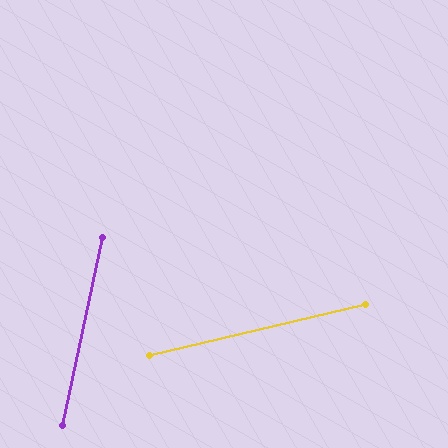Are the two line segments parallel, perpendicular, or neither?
Neither parallel nor perpendicular — they differ by about 65°.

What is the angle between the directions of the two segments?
Approximately 65 degrees.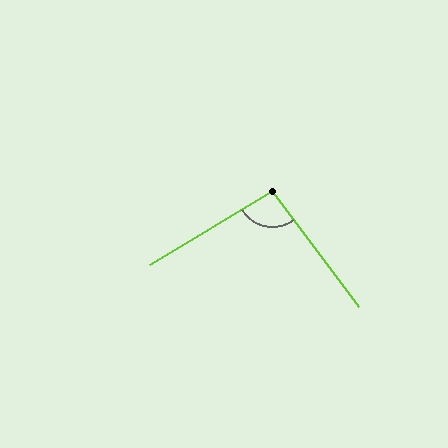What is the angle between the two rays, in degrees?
Approximately 95 degrees.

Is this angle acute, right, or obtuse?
It is obtuse.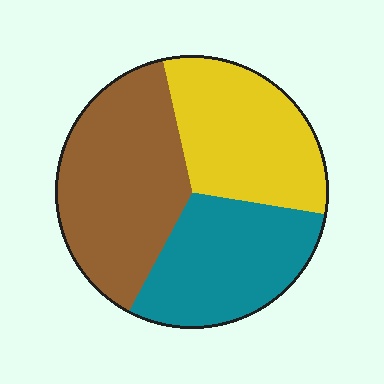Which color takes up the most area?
Brown, at roughly 40%.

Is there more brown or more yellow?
Brown.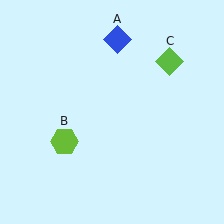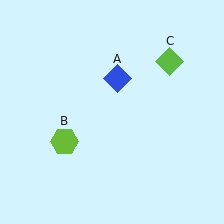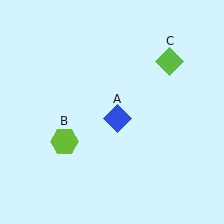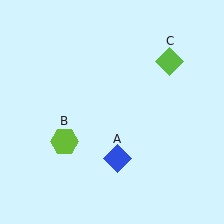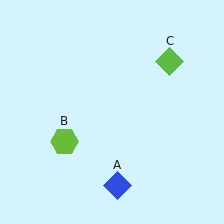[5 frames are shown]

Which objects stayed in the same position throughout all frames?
Lime hexagon (object B) and lime diamond (object C) remained stationary.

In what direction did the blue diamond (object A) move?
The blue diamond (object A) moved down.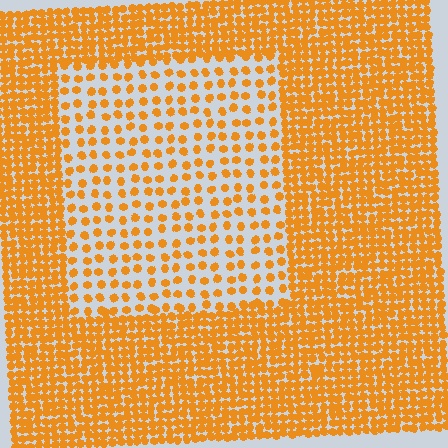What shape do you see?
I see a rectangle.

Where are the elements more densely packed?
The elements are more densely packed outside the rectangle boundary.